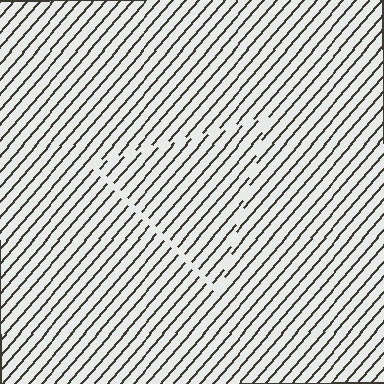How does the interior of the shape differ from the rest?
The interior of the shape contains the same grating, shifted by half a period — the contour is defined by the phase discontinuity where line-ends from the inner and outer gratings abut.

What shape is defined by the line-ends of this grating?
An illusory triangle. The interior of the shape contains the same grating, shifted by half a period — the contour is defined by the phase discontinuity where line-ends from the inner and outer gratings abut.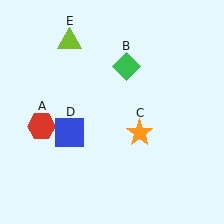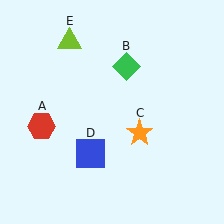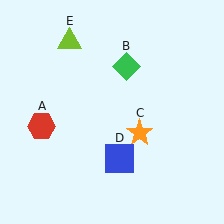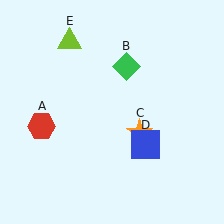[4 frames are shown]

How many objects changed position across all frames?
1 object changed position: blue square (object D).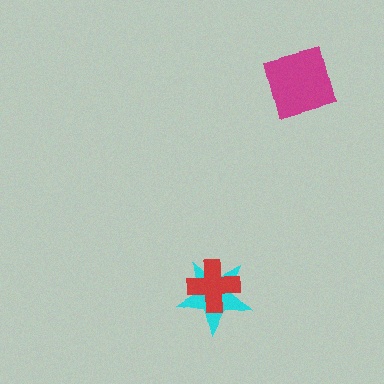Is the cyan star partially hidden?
Yes, it is partially covered by another shape.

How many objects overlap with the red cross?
1 object overlaps with the red cross.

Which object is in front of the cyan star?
The red cross is in front of the cyan star.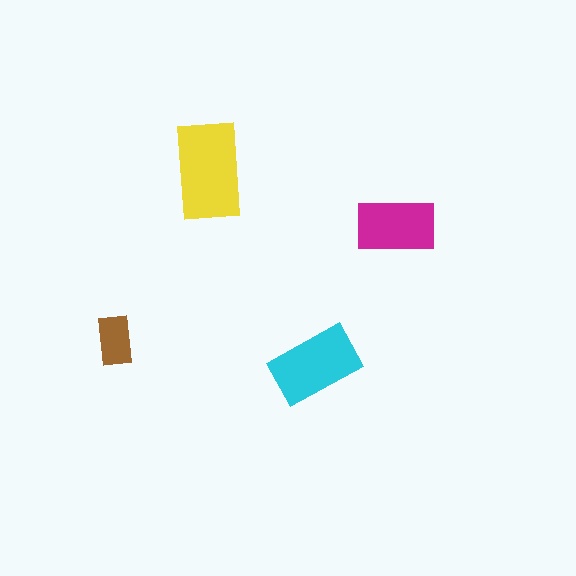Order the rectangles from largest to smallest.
the yellow one, the cyan one, the magenta one, the brown one.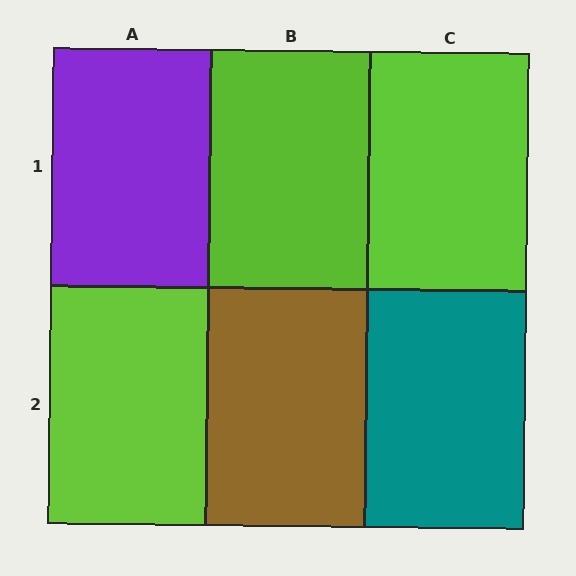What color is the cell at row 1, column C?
Lime.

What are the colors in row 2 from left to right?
Lime, brown, teal.